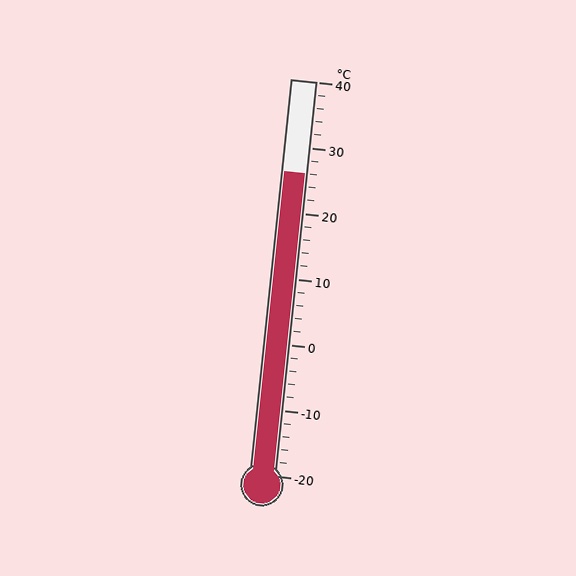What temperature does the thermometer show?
The thermometer shows approximately 26°C.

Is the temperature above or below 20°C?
The temperature is above 20°C.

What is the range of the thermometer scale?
The thermometer scale ranges from -20°C to 40°C.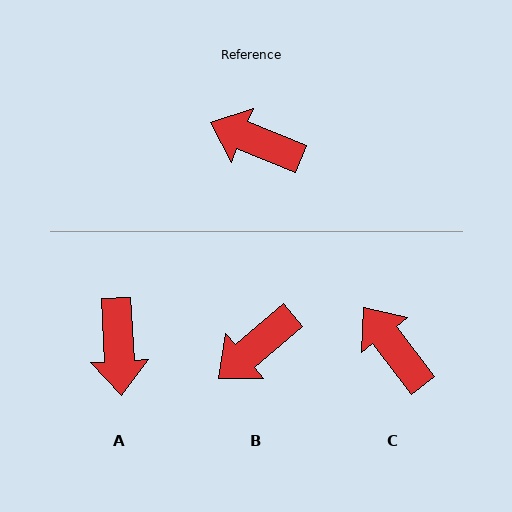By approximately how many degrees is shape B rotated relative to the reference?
Approximately 63 degrees counter-clockwise.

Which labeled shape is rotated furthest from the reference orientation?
A, about 115 degrees away.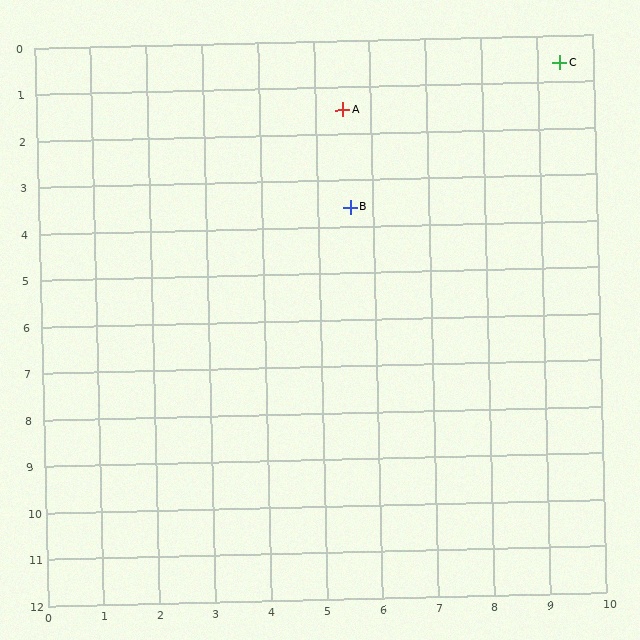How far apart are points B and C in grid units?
Points B and C are about 4.8 grid units apart.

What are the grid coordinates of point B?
Point B is at approximately (5.6, 3.6).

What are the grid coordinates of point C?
Point C is at approximately (9.4, 0.6).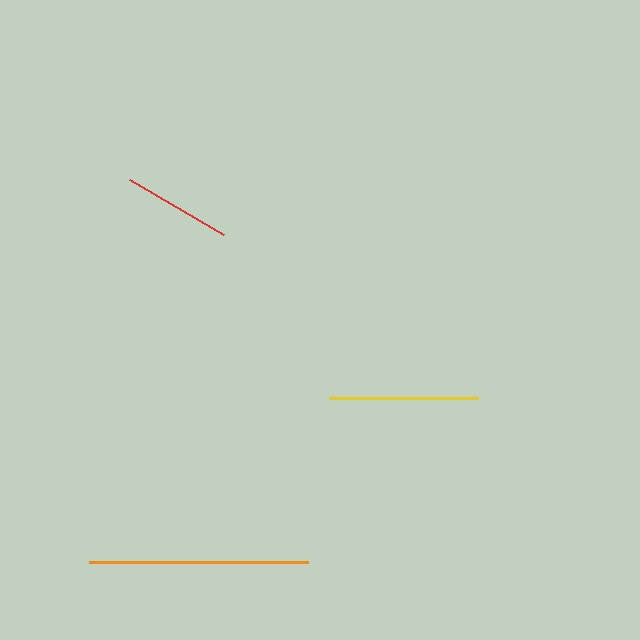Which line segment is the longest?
The orange line is the longest at approximately 220 pixels.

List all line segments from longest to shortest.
From longest to shortest: orange, yellow, red.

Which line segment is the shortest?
The red line is the shortest at approximately 109 pixels.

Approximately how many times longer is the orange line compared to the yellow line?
The orange line is approximately 1.5 times the length of the yellow line.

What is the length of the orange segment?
The orange segment is approximately 220 pixels long.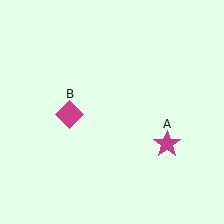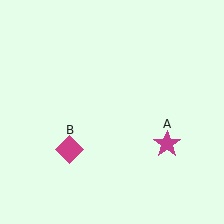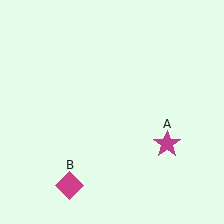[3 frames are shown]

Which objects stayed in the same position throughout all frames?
Magenta star (object A) remained stationary.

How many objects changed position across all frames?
1 object changed position: magenta diamond (object B).